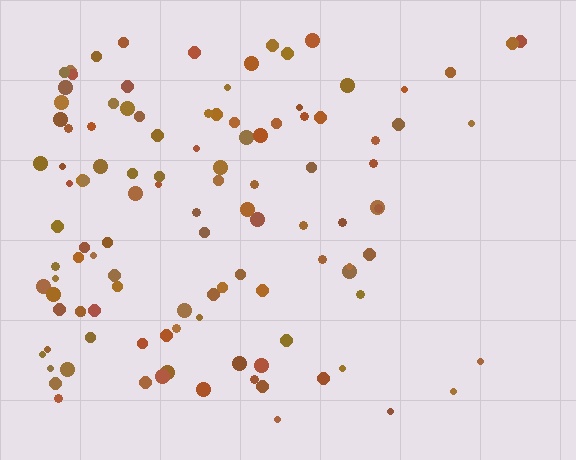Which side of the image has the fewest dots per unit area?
The right.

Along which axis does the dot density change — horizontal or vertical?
Horizontal.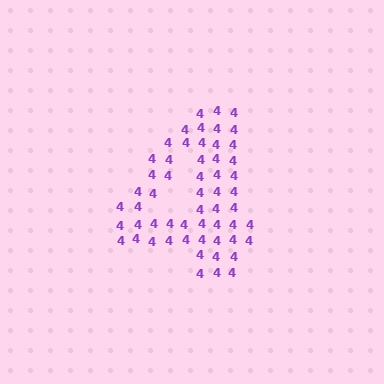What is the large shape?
The large shape is the digit 4.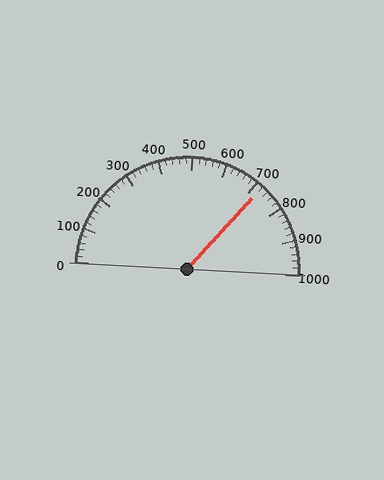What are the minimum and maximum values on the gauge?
The gauge ranges from 0 to 1000.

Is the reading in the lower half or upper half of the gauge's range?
The reading is in the upper half of the range (0 to 1000).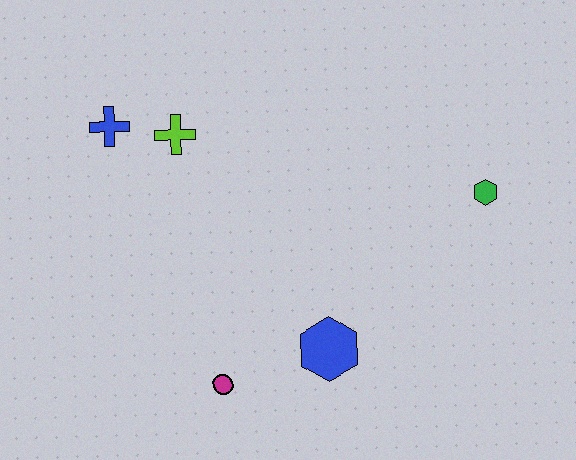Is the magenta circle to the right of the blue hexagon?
No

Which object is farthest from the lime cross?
The green hexagon is farthest from the lime cross.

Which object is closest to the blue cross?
The lime cross is closest to the blue cross.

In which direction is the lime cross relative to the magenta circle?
The lime cross is above the magenta circle.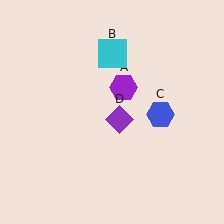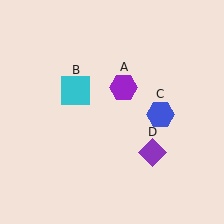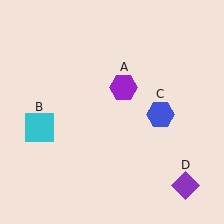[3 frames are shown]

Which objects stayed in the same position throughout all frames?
Purple hexagon (object A) and blue hexagon (object C) remained stationary.